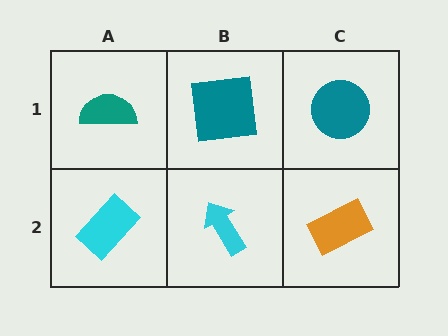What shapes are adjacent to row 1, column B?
A cyan arrow (row 2, column B), a teal semicircle (row 1, column A), a teal circle (row 1, column C).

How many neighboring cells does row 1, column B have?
3.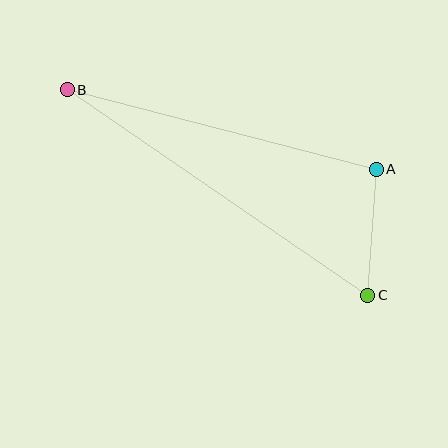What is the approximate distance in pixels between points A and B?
The distance between A and B is approximately 319 pixels.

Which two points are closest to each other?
Points A and C are closest to each other.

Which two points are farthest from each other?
Points B and C are farthest from each other.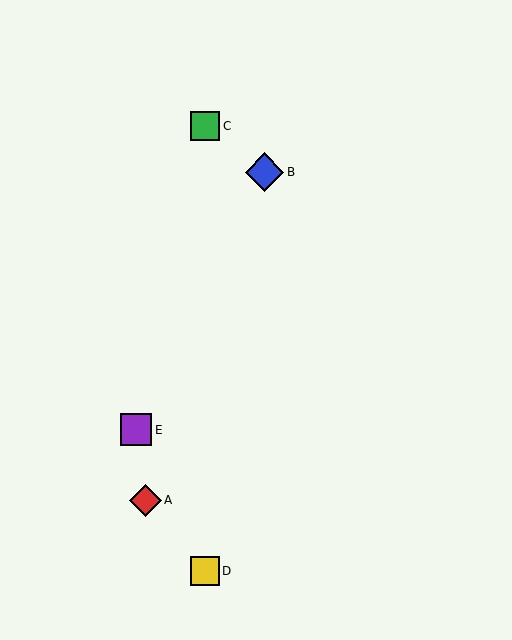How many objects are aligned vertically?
2 objects (C, D) are aligned vertically.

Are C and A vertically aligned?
No, C is at x≈205 and A is at x≈146.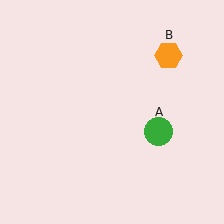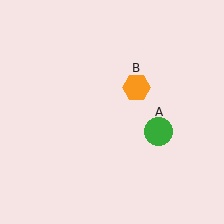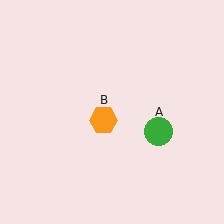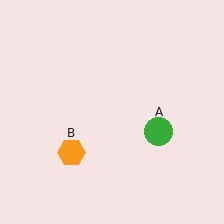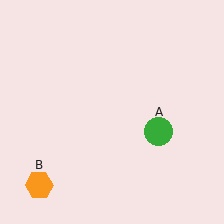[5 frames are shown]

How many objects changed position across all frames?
1 object changed position: orange hexagon (object B).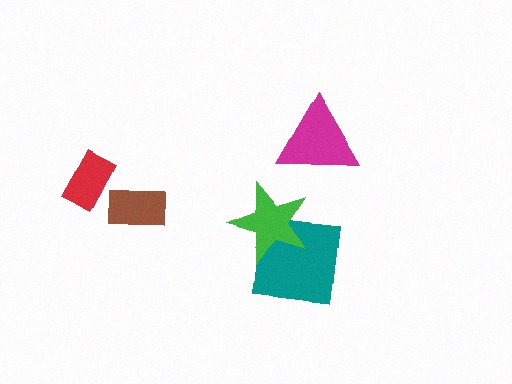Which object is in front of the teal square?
The green star is in front of the teal square.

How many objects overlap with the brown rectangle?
0 objects overlap with the brown rectangle.